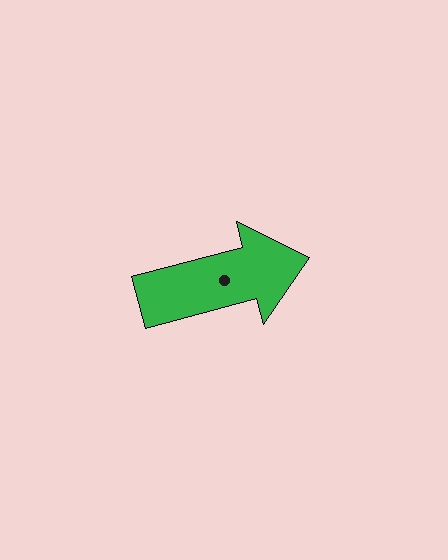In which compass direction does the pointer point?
East.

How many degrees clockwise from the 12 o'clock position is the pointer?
Approximately 75 degrees.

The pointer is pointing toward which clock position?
Roughly 3 o'clock.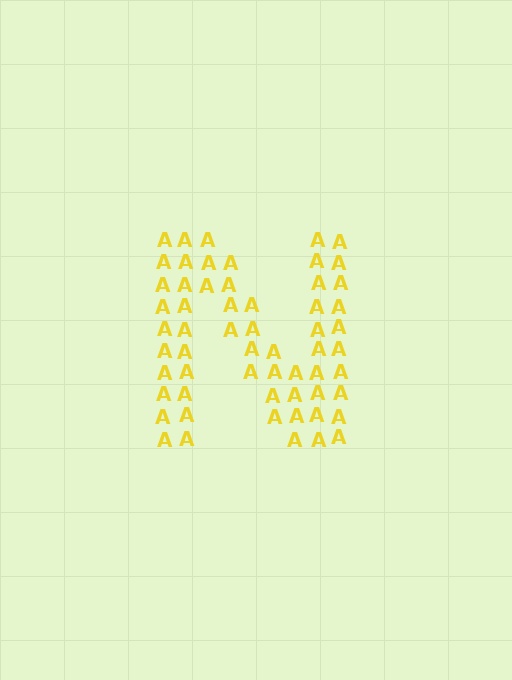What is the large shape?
The large shape is the letter N.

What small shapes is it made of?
It is made of small letter A's.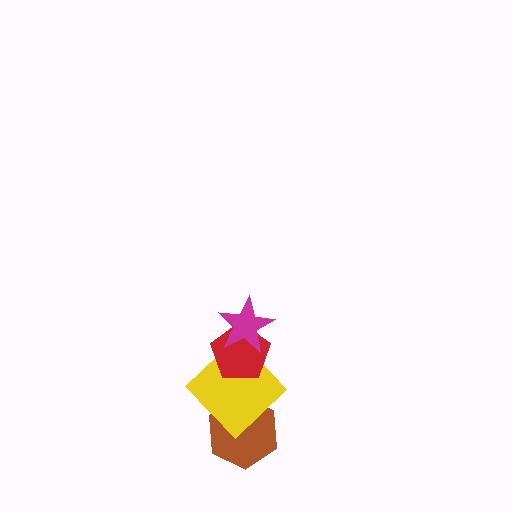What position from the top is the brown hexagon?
The brown hexagon is 4th from the top.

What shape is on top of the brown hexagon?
The yellow diamond is on top of the brown hexagon.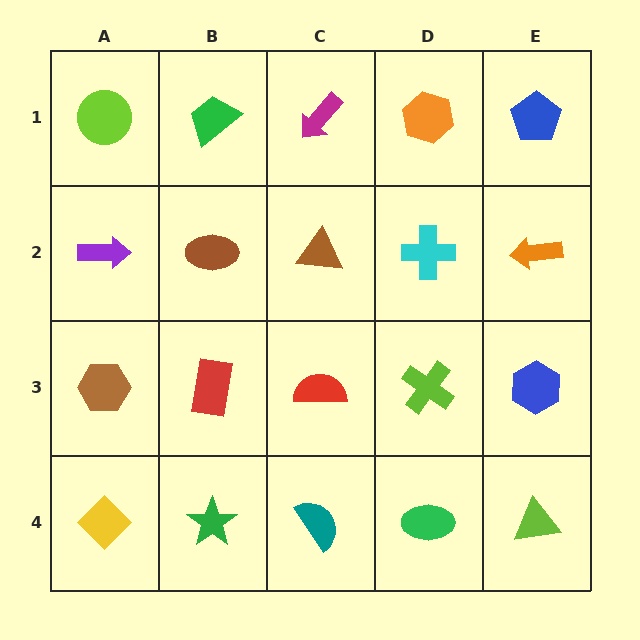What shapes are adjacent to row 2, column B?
A green trapezoid (row 1, column B), a red rectangle (row 3, column B), a purple arrow (row 2, column A), a brown triangle (row 2, column C).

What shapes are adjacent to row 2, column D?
An orange hexagon (row 1, column D), a lime cross (row 3, column D), a brown triangle (row 2, column C), an orange arrow (row 2, column E).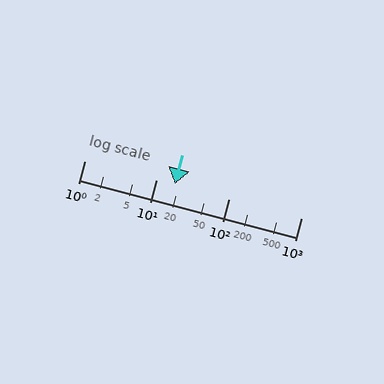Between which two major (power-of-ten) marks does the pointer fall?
The pointer is between 10 and 100.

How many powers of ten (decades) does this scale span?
The scale spans 3 decades, from 1 to 1000.